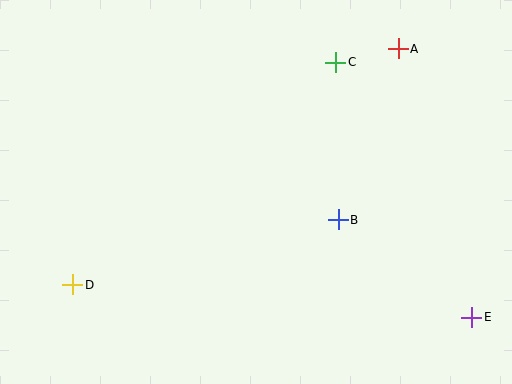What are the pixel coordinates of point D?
Point D is at (73, 285).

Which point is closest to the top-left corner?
Point D is closest to the top-left corner.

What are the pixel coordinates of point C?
Point C is at (336, 62).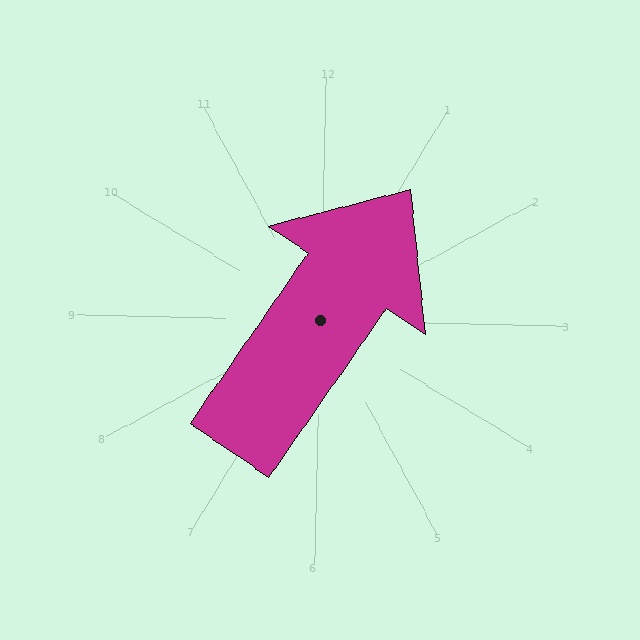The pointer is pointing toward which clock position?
Roughly 1 o'clock.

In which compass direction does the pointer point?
Northeast.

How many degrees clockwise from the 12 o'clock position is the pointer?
Approximately 33 degrees.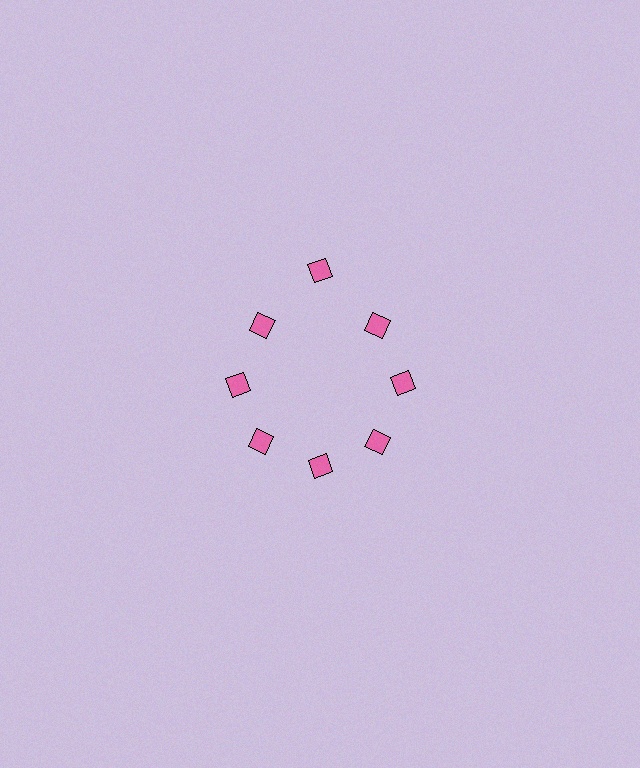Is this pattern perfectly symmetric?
No. The 8 pink diamonds are arranged in a ring, but one element near the 12 o'clock position is pushed outward from the center, breaking the 8-fold rotational symmetry.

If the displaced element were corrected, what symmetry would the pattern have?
It would have 8-fold rotational symmetry — the pattern would map onto itself every 45 degrees.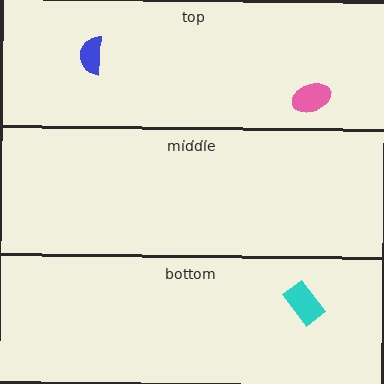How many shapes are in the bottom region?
1.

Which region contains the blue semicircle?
The top region.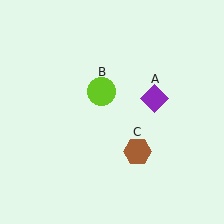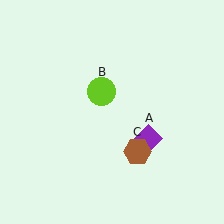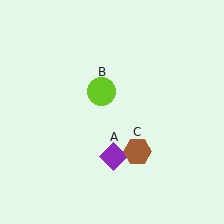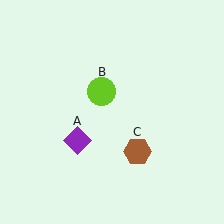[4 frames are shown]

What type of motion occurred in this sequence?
The purple diamond (object A) rotated clockwise around the center of the scene.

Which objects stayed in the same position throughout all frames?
Lime circle (object B) and brown hexagon (object C) remained stationary.